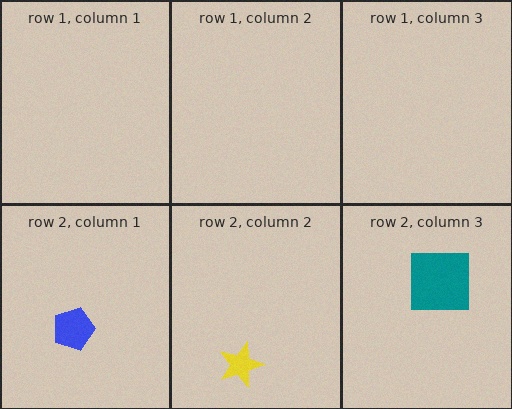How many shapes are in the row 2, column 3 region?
1.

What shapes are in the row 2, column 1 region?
The blue pentagon.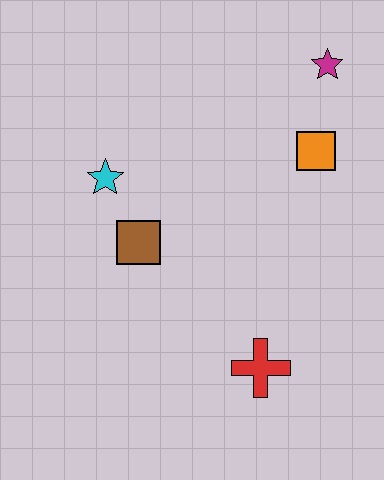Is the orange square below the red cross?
No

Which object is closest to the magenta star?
The orange square is closest to the magenta star.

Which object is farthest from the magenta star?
The red cross is farthest from the magenta star.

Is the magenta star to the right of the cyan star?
Yes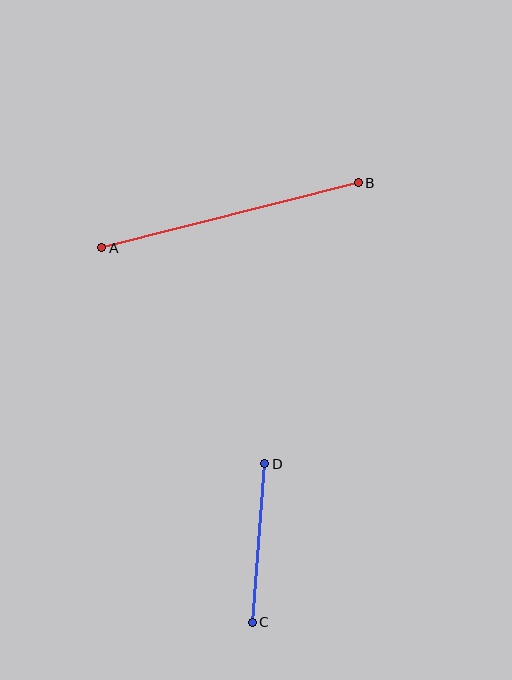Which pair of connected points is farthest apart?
Points A and B are farthest apart.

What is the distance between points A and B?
The distance is approximately 265 pixels.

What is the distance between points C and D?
The distance is approximately 159 pixels.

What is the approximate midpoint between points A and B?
The midpoint is at approximately (230, 215) pixels.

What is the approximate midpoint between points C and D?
The midpoint is at approximately (259, 543) pixels.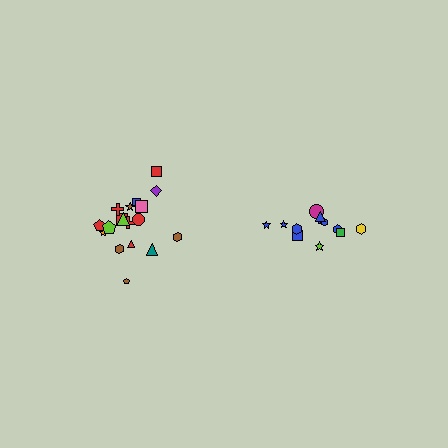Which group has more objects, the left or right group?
The left group.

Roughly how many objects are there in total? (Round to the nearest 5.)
Roughly 30 objects in total.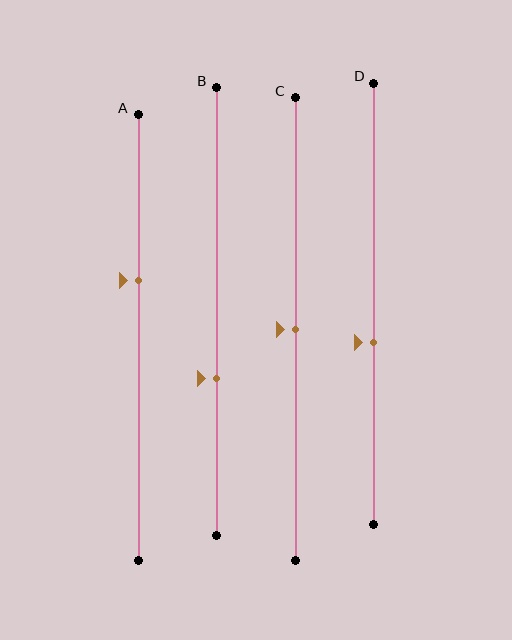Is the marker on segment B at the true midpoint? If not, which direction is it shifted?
No, the marker on segment B is shifted downward by about 15% of the segment length.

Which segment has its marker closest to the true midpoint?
Segment C has its marker closest to the true midpoint.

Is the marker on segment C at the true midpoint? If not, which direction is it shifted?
Yes, the marker on segment C is at the true midpoint.